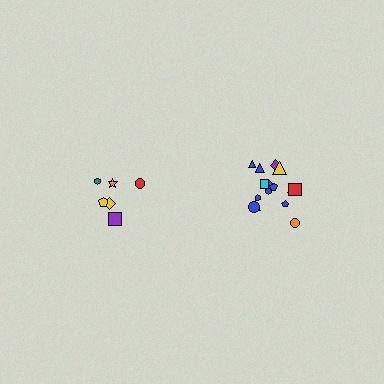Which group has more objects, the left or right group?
The right group.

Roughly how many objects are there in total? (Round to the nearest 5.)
Roughly 20 objects in total.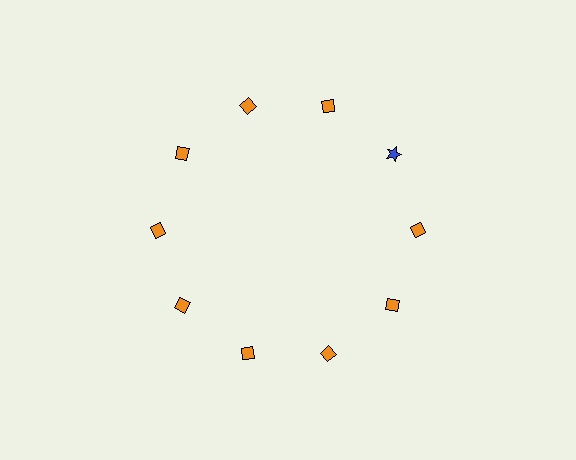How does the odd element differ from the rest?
It differs in both color (blue instead of orange) and shape (star instead of diamond).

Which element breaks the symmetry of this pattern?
The blue star at roughly the 2 o'clock position breaks the symmetry. All other shapes are orange diamonds.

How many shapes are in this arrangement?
There are 10 shapes arranged in a ring pattern.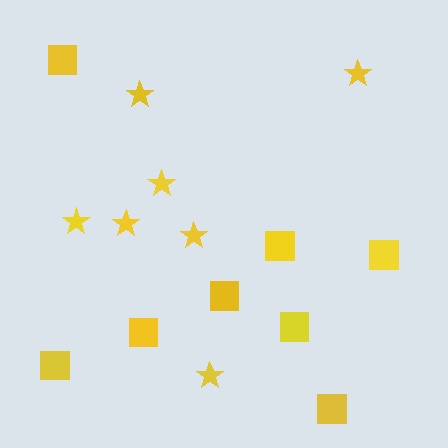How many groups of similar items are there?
There are 2 groups: one group of squares (8) and one group of stars (7).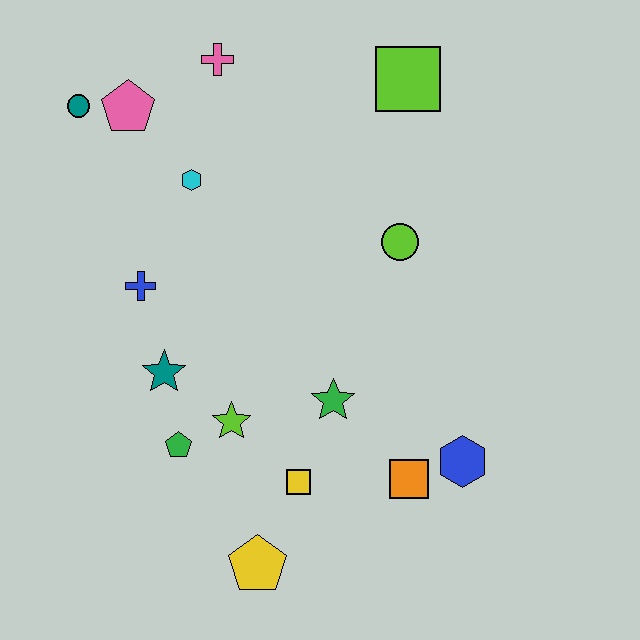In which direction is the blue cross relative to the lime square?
The blue cross is to the left of the lime square.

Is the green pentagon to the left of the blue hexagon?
Yes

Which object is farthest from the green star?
The teal circle is farthest from the green star.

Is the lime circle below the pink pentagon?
Yes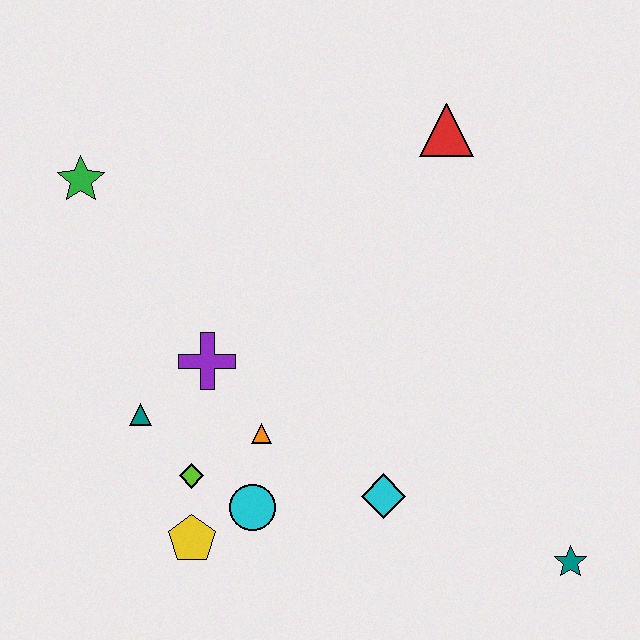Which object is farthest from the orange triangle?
The red triangle is farthest from the orange triangle.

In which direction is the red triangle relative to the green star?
The red triangle is to the right of the green star.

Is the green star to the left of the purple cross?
Yes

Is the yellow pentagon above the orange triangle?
No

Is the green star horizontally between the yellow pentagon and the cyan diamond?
No